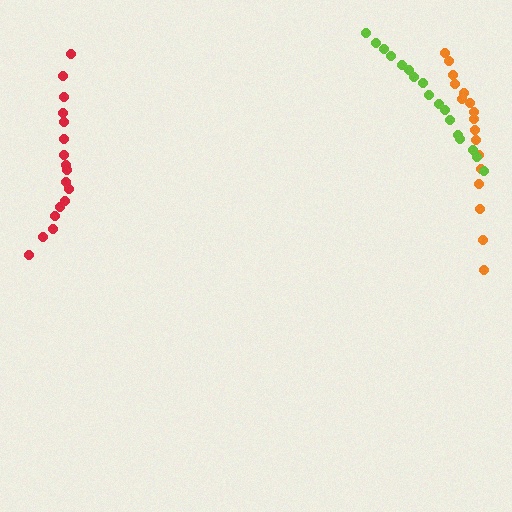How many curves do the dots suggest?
There are 3 distinct paths.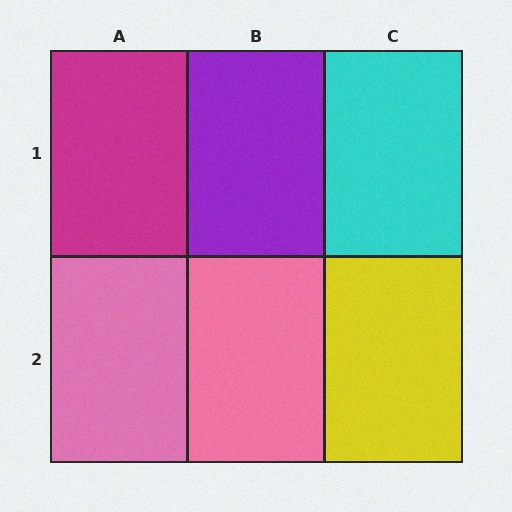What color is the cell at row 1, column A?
Magenta.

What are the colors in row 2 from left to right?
Pink, pink, yellow.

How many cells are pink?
2 cells are pink.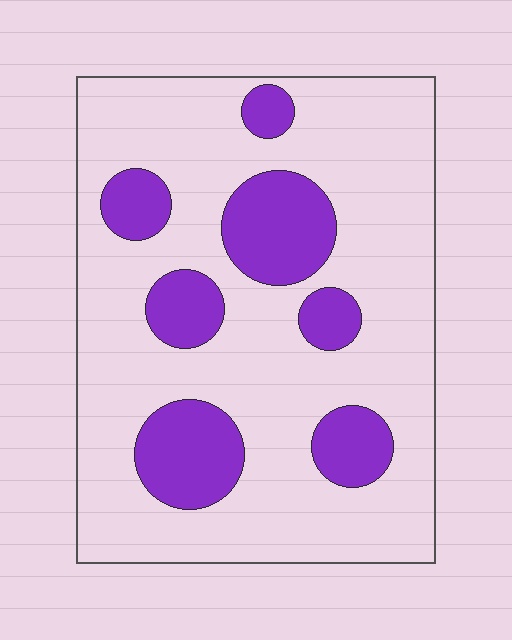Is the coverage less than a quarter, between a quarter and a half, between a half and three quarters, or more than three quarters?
Less than a quarter.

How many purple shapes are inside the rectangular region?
7.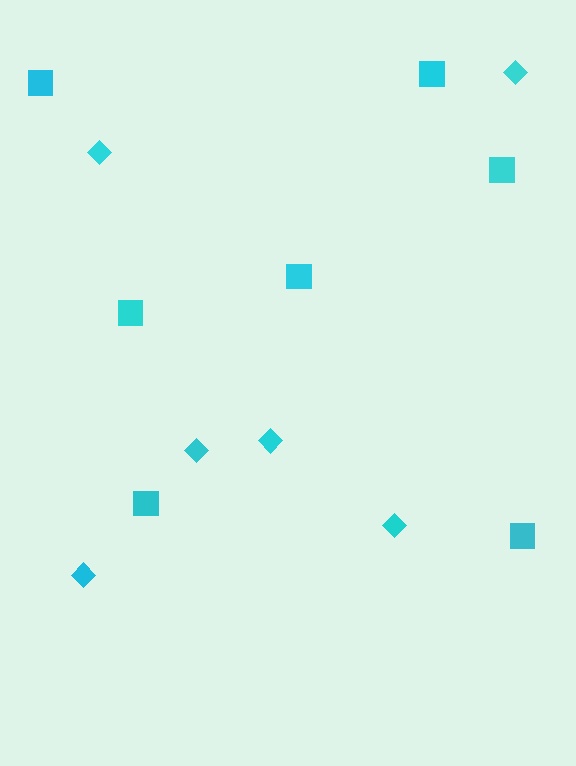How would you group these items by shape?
There are 2 groups: one group of squares (7) and one group of diamonds (6).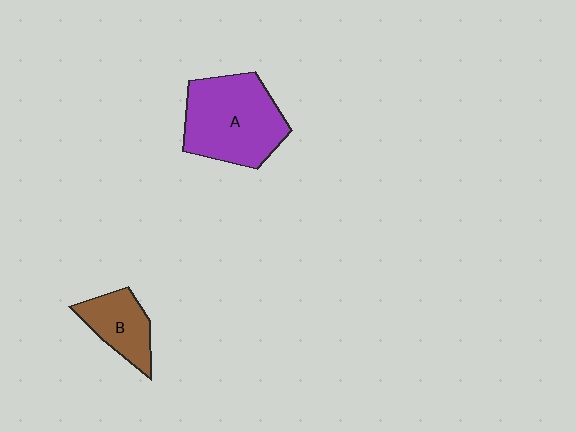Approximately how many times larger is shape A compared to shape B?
Approximately 2.0 times.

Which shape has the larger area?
Shape A (purple).